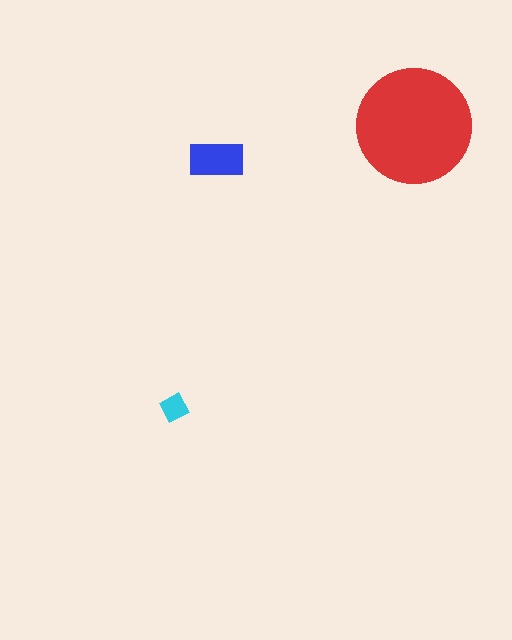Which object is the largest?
The red circle.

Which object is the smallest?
The cyan diamond.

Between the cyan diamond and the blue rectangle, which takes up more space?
The blue rectangle.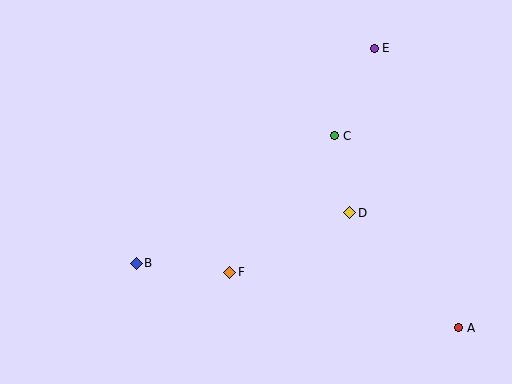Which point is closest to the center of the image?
Point F at (230, 272) is closest to the center.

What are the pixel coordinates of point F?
Point F is at (230, 272).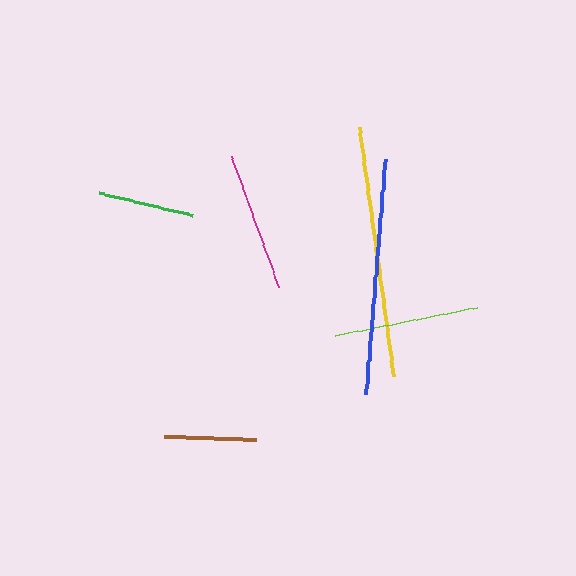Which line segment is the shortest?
The brown line is the shortest at approximately 93 pixels.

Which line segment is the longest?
The yellow line is the longest at approximately 251 pixels.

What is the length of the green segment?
The green segment is approximately 96 pixels long.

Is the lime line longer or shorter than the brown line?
The lime line is longer than the brown line.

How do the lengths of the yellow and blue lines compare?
The yellow and blue lines are approximately the same length.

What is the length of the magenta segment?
The magenta segment is approximately 140 pixels long.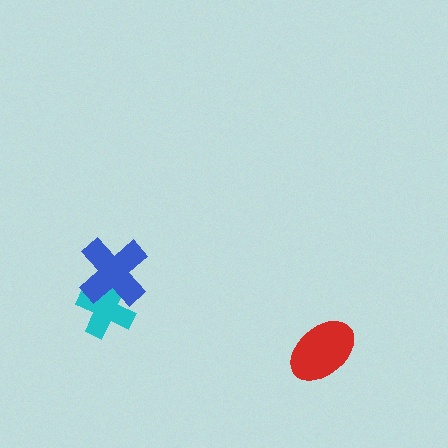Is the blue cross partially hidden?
No, no other shape covers it.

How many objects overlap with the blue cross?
1 object overlaps with the blue cross.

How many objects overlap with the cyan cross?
1 object overlaps with the cyan cross.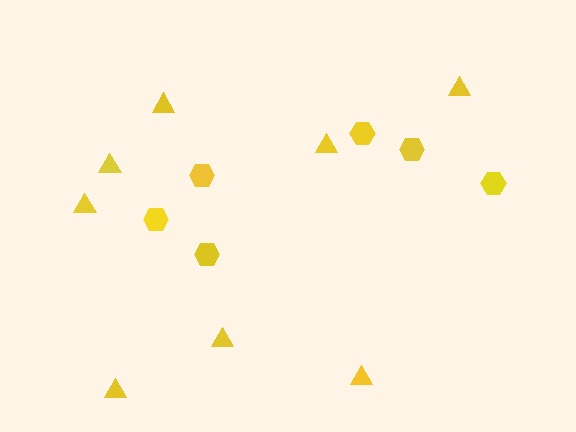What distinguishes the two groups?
There are 2 groups: one group of hexagons (6) and one group of triangles (8).